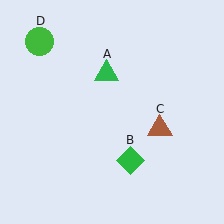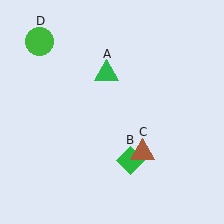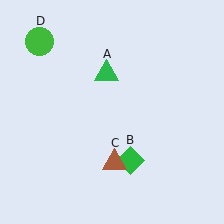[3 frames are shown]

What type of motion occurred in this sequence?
The brown triangle (object C) rotated clockwise around the center of the scene.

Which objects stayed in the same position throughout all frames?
Green triangle (object A) and green diamond (object B) and green circle (object D) remained stationary.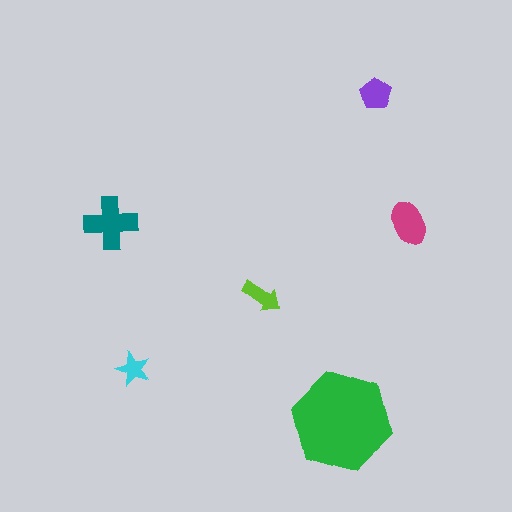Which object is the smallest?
The cyan star.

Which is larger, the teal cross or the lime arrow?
The teal cross.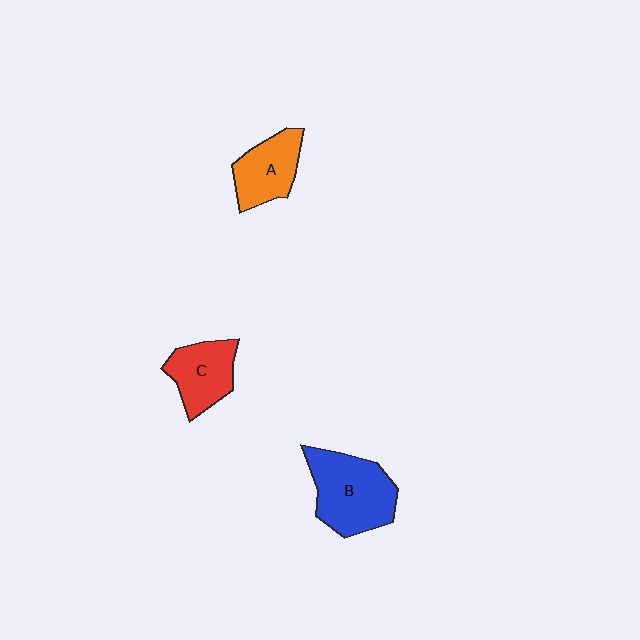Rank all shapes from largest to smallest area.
From largest to smallest: B (blue), C (red), A (orange).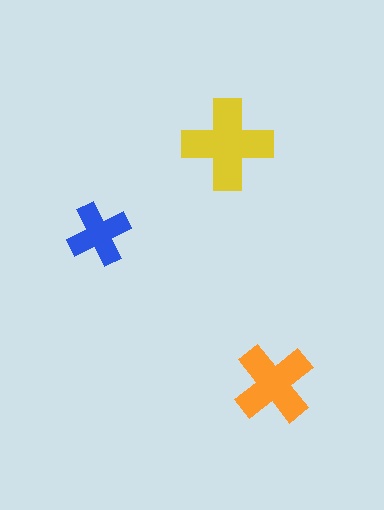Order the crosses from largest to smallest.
the yellow one, the orange one, the blue one.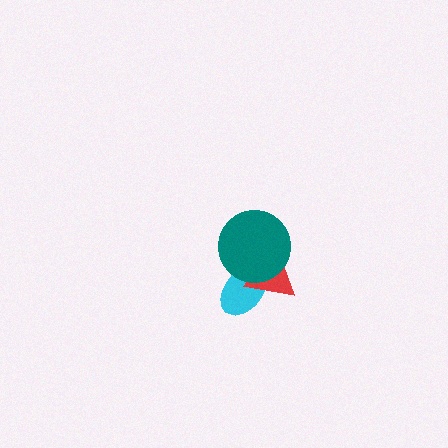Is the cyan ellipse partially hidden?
Yes, it is partially covered by another shape.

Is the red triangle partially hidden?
Yes, it is partially covered by another shape.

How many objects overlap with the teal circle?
2 objects overlap with the teal circle.